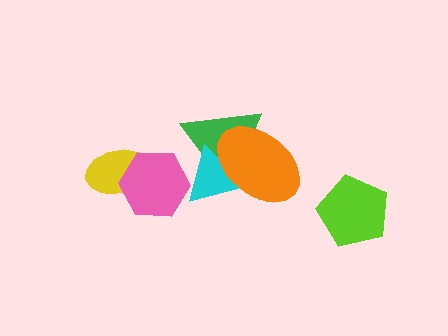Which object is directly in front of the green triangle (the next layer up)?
The cyan triangle is directly in front of the green triangle.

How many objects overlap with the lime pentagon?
0 objects overlap with the lime pentagon.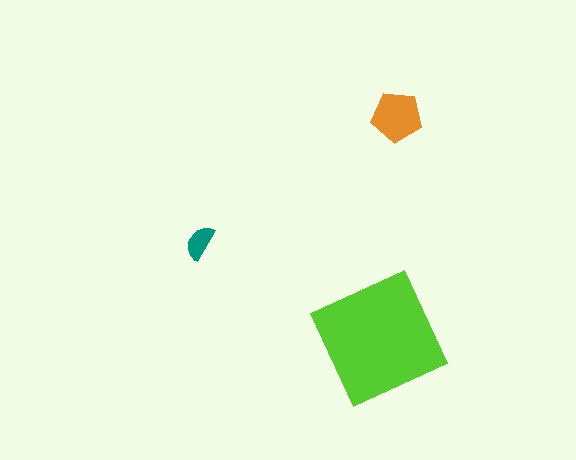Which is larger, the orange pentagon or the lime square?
The lime square.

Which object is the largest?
The lime square.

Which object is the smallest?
The teal semicircle.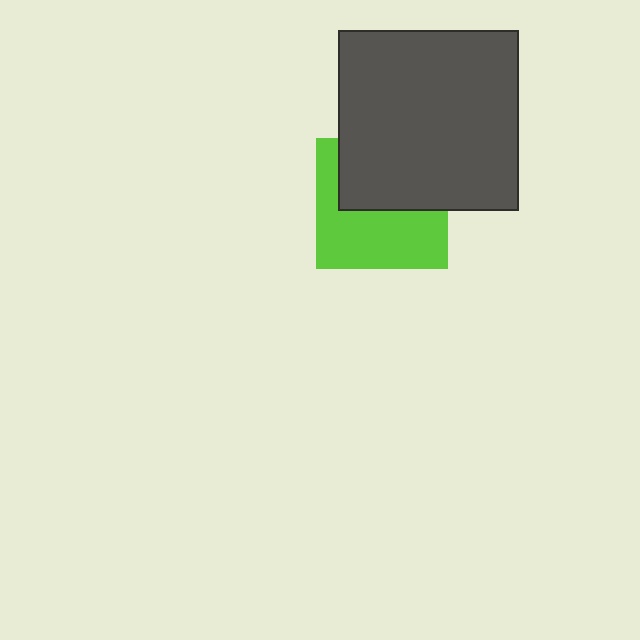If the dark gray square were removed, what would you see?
You would see the complete lime square.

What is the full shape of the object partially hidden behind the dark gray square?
The partially hidden object is a lime square.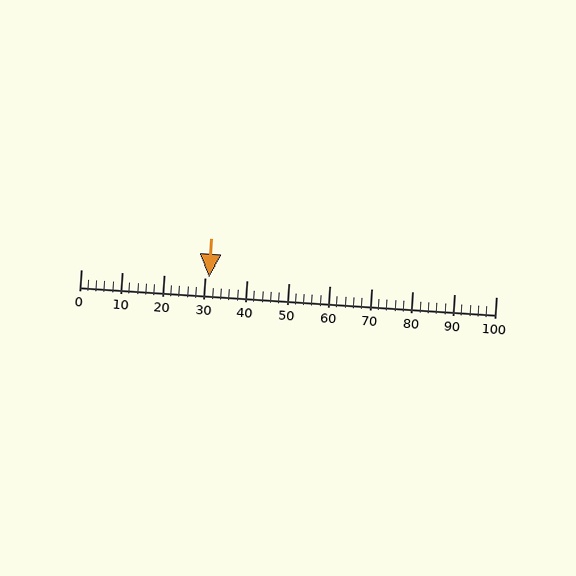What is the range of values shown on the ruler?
The ruler shows values from 0 to 100.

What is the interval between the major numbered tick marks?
The major tick marks are spaced 10 units apart.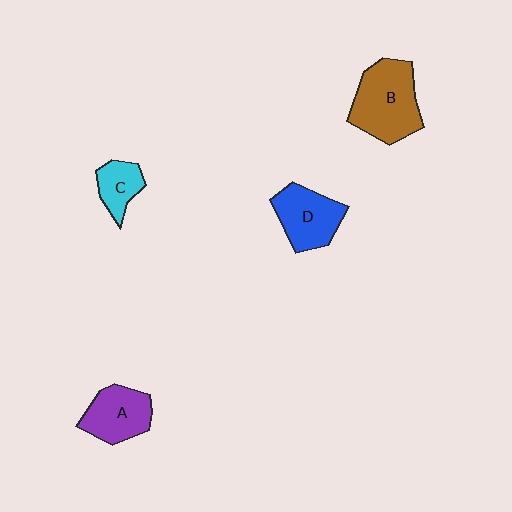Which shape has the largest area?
Shape B (brown).